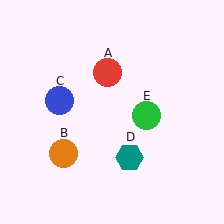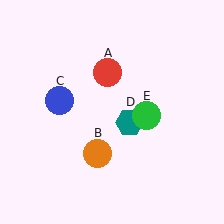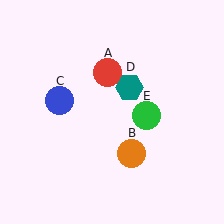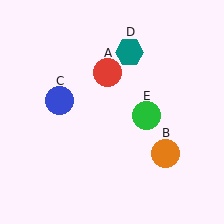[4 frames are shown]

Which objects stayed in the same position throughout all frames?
Red circle (object A) and blue circle (object C) and green circle (object E) remained stationary.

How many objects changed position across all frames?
2 objects changed position: orange circle (object B), teal hexagon (object D).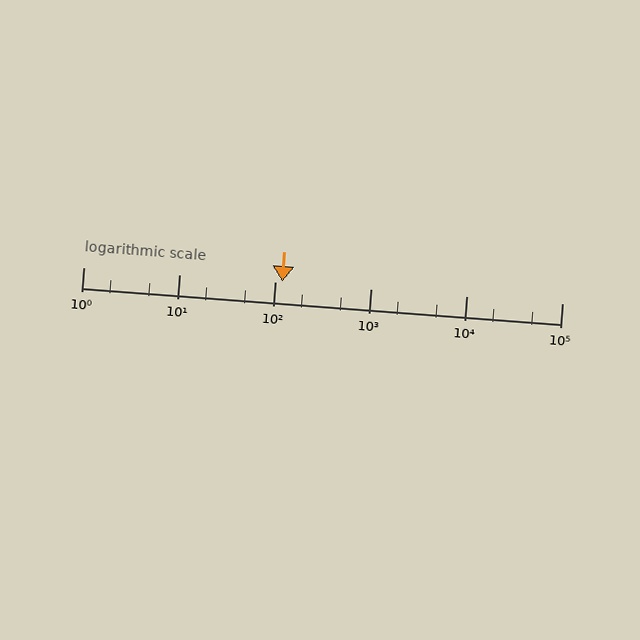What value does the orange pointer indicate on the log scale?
The pointer indicates approximately 120.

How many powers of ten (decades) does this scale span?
The scale spans 5 decades, from 1 to 100000.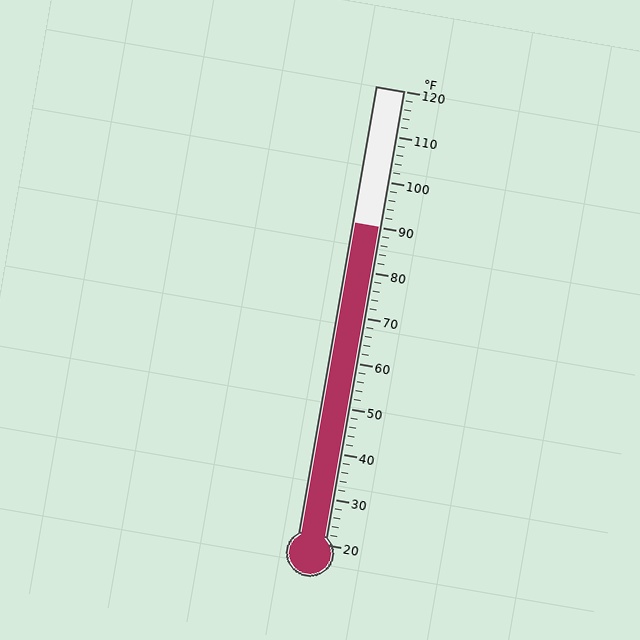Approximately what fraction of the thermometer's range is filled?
The thermometer is filled to approximately 70% of its range.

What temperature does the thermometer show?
The thermometer shows approximately 90°F.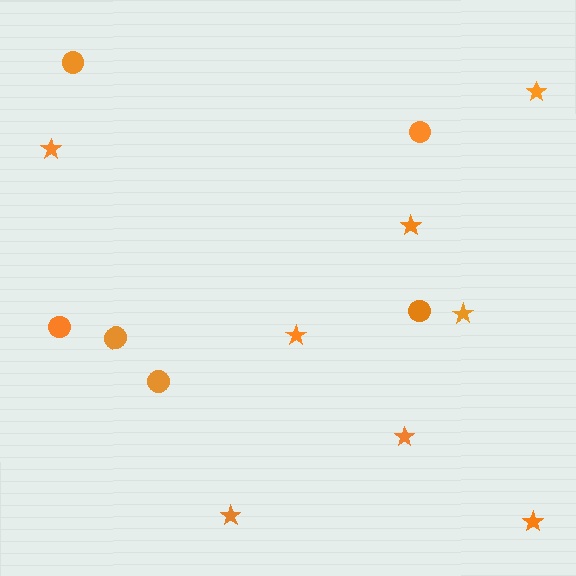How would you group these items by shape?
There are 2 groups: one group of stars (8) and one group of circles (6).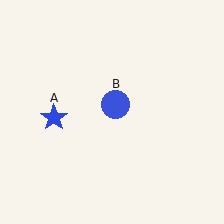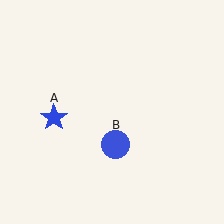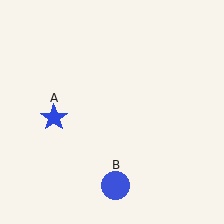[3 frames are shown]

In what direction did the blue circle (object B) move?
The blue circle (object B) moved down.